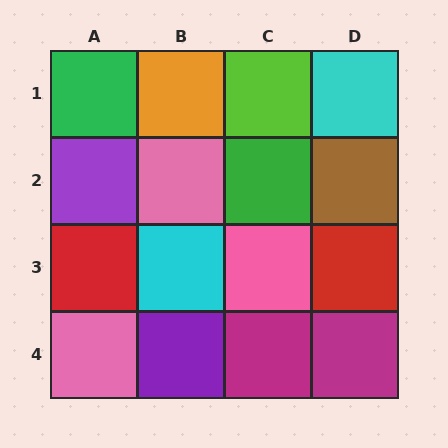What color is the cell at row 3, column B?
Cyan.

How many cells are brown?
1 cell is brown.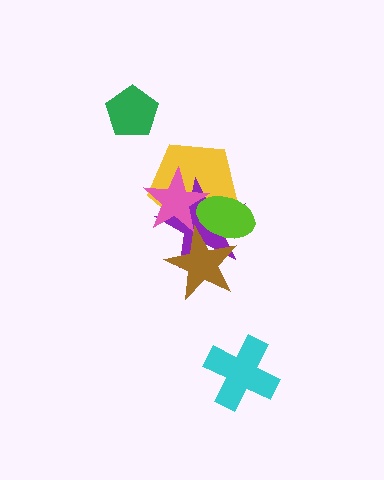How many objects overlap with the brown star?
2 objects overlap with the brown star.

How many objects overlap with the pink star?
3 objects overlap with the pink star.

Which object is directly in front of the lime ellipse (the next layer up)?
The brown star is directly in front of the lime ellipse.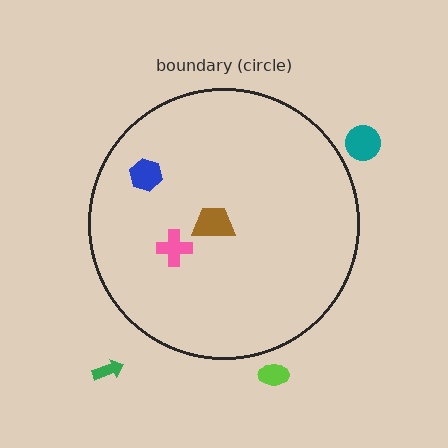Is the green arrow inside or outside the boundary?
Outside.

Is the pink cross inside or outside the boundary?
Inside.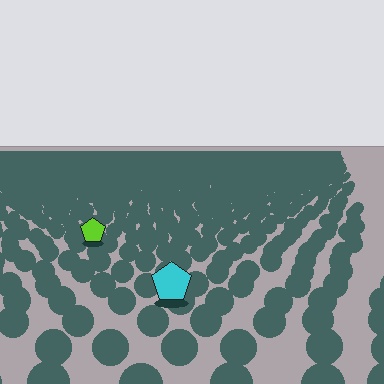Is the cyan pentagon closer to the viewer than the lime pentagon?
Yes. The cyan pentagon is closer — you can tell from the texture gradient: the ground texture is coarser near it.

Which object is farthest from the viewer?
The lime pentagon is farthest from the viewer. It appears smaller and the ground texture around it is denser.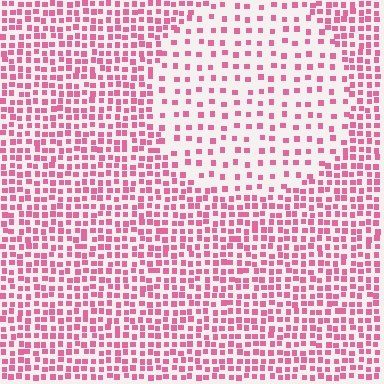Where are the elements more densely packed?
The elements are more densely packed outside the circle boundary.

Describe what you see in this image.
The image contains small pink elements arranged at two different densities. A circle-shaped region is visible where the elements are less densely packed than the surrounding area.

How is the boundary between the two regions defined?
The boundary is defined by a change in element density (approximately 2.2x ratio). All elements are the same color, size, and shape.